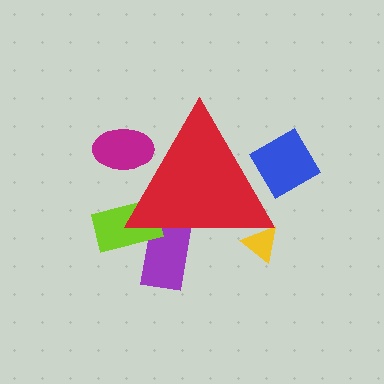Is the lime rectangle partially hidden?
Yes, the lime rectangle is partially hidden behind the red triangle.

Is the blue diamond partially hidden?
Yes, the blue diamond is partially hidden behind the red triangle.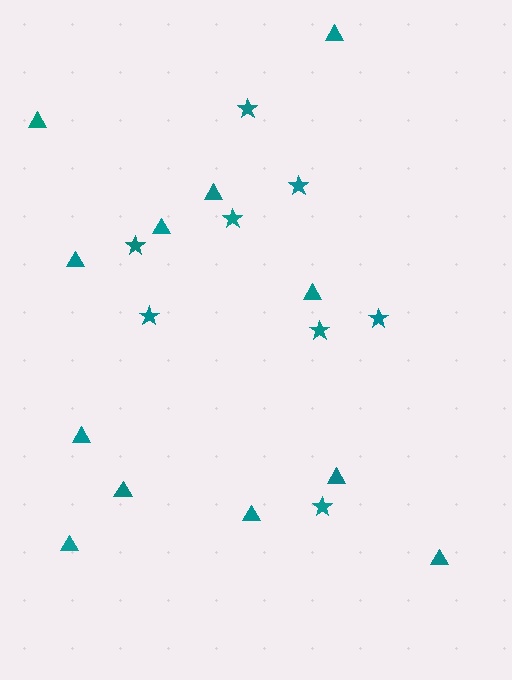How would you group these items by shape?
There are 2 groups: one group of triangles (12) and one group of stars (8).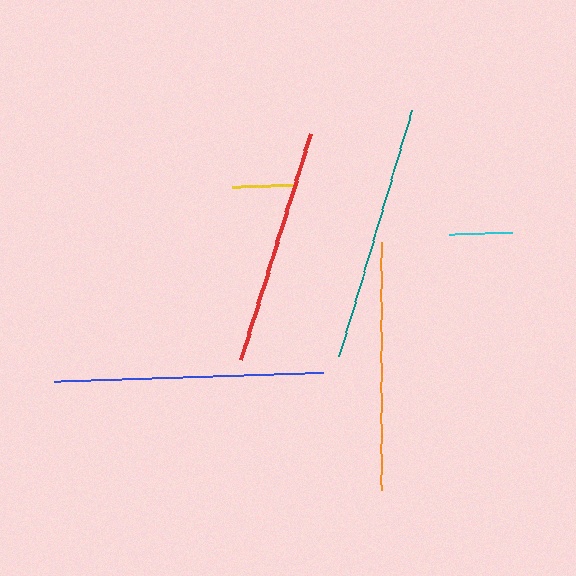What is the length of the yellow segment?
The yellow segment is approximately 65 pixels long.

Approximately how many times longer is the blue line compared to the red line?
The blue line is approximately 1.1 times the length of the red line.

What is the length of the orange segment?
The orange segment is approximately 248 pixels long.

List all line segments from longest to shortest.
From longest to shortest: blue, teal, orange, red, yellow, cyan.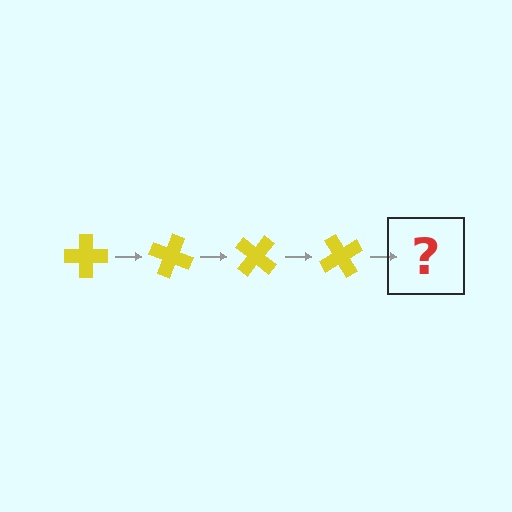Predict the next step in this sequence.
The next step is a yellow cross rotated 80 degrees.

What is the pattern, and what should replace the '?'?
The pattern is that the cross rotates 20 degrees each step. The '?' should be a yellow cross rotated 80 degrees.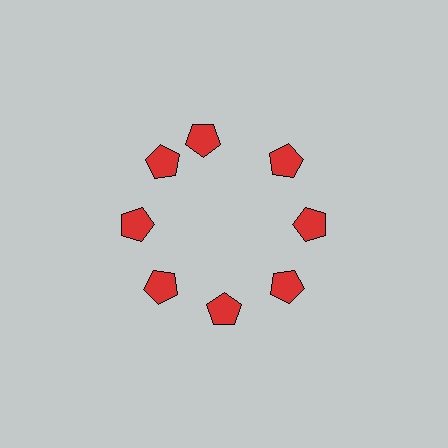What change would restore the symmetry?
The symmetry would be restored by rotating it back into even spacing with its neighbors so that all 8 pentagons sit at equal angles and equal distance from the center.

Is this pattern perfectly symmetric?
No. The 8 red pentagons are arranged in a ring, but one element near the 12 o'clock position is rotated out of alignment along the ring, breaking the 8-fold rotational symmetry.